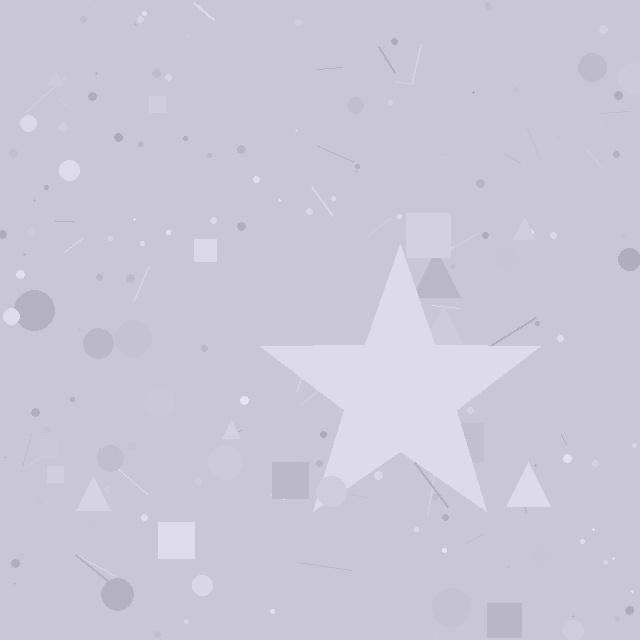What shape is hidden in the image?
A star is hidden in the image.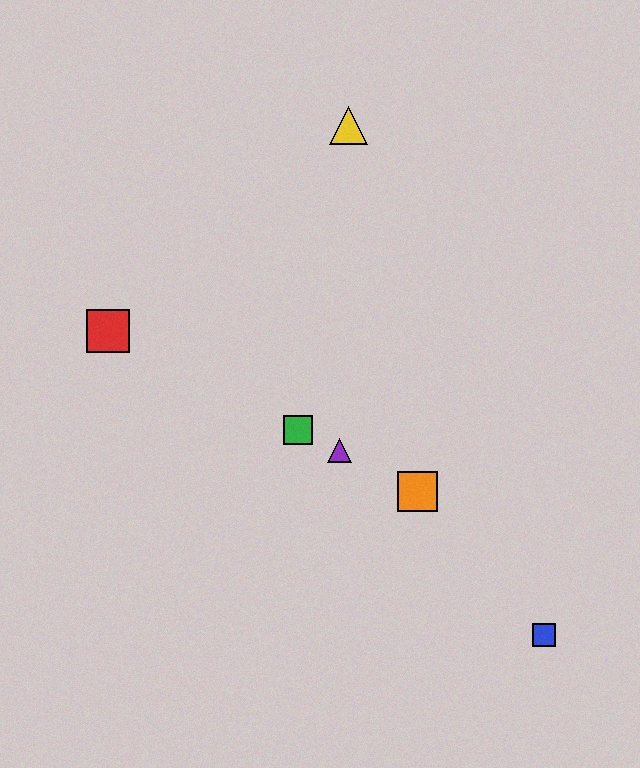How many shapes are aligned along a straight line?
4 shapes (the red square, the green square, the purple triangle, the orange square) are aligned along a straight line.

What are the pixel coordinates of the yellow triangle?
The yellow triangle is at (349, 125).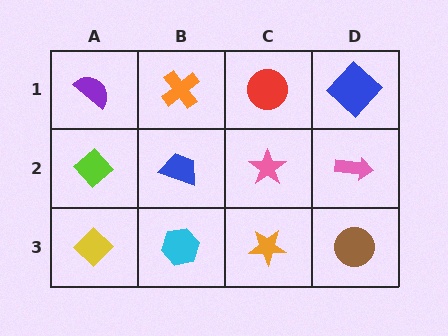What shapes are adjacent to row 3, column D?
A pink arrow (row 2, column D), an orange star (row 3, column C).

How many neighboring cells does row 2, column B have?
4.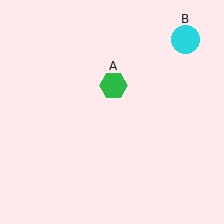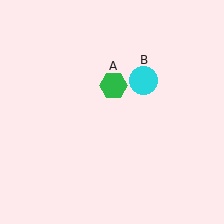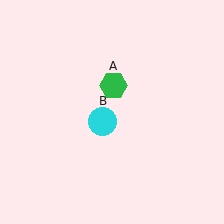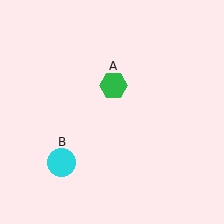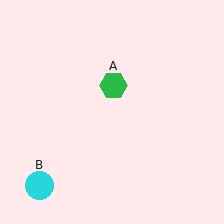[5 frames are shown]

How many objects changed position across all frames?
1 object changed position: cyan circle (object B).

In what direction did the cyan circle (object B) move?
The cyan circle (object B) moved down and to the left.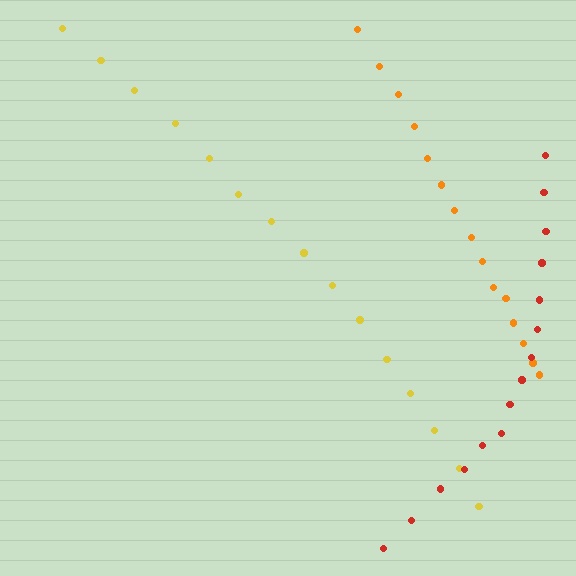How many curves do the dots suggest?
There are 3 distinct paths.